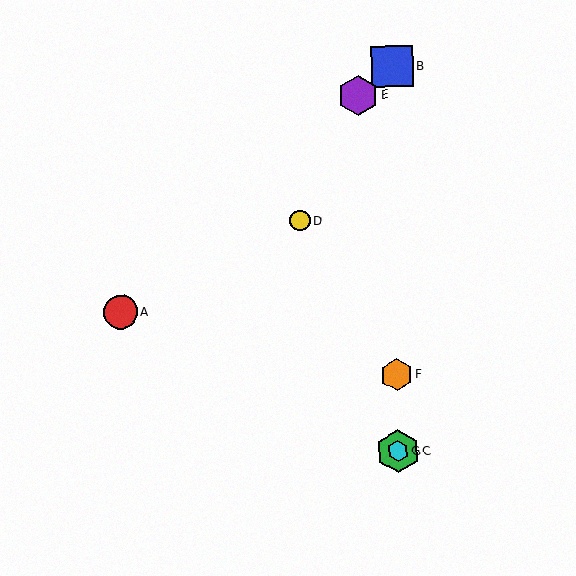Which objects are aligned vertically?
Objects B, C, F, G are aligned vertically.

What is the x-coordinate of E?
Object E is at x≈358.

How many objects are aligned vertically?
4 objects (B, C, F, G) are aligned vertically.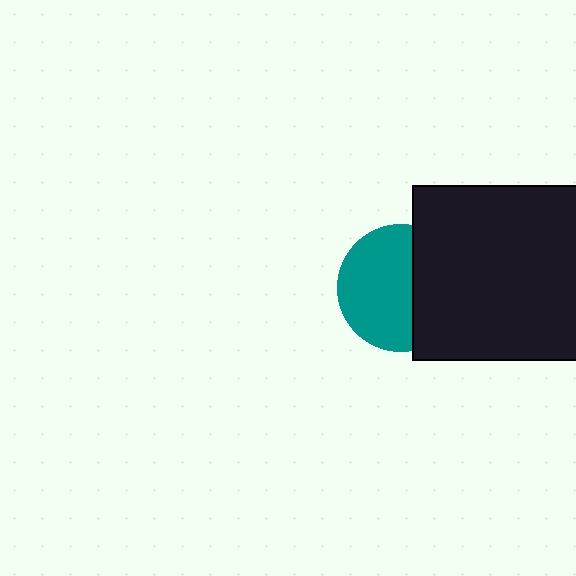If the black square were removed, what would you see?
You would see the complete teal circle.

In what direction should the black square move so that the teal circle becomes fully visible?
The black square should move right. That is the shortest direction to clear the overlap and leave the teal circle fully visible.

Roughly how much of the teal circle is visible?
About half of it is visible (roughly 60%).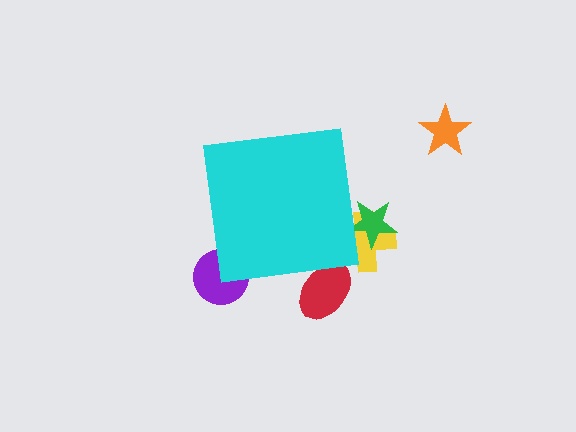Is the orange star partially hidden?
No, the orange star is fully visible.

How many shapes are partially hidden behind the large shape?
4 shapes are partially hidden.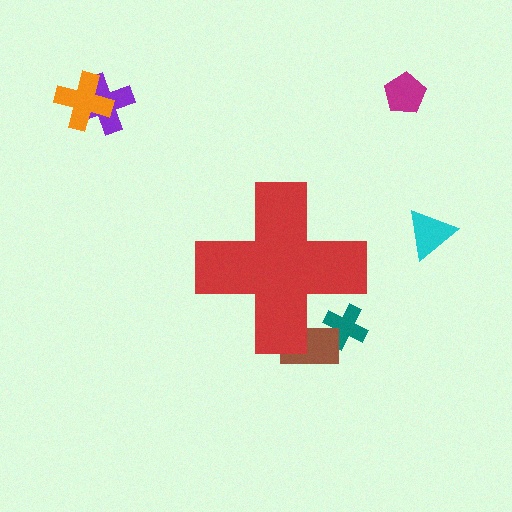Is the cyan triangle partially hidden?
No, the cyan triangle is fully visible.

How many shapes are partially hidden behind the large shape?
2 shapes are partially hidden.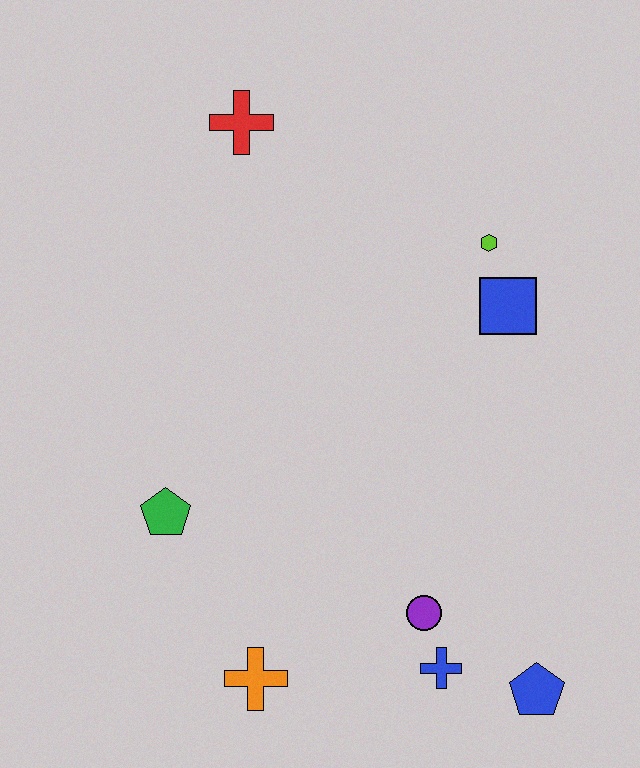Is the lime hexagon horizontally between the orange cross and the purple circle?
No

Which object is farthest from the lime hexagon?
The orange cross is farthest from the lime hexagon.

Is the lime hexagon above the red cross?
No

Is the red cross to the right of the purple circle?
No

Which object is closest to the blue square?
The lime hexagon is closest to the blue square.